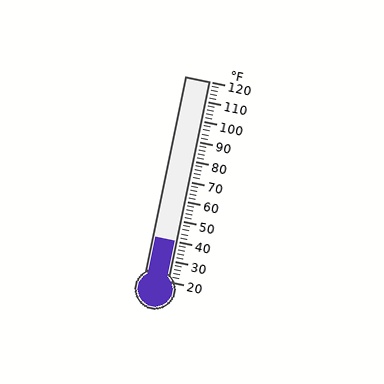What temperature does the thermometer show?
The thermometer shows approximately 40°F.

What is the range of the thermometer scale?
The thermometer scale ranges from 20°F to 120°F.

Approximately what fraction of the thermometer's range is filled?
The thermometer is filled to approximately 20% of its range.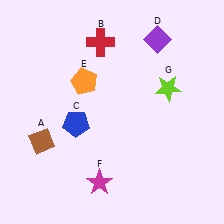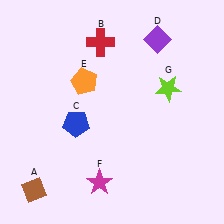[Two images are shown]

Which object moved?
The brown diamond (A) moved down.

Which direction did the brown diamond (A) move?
The brown diamond (A) moved down.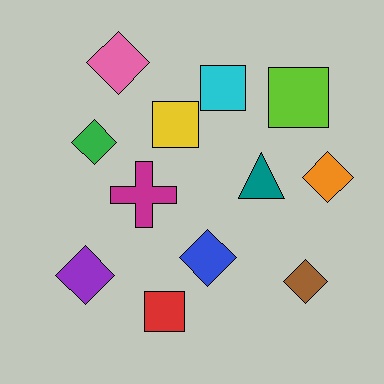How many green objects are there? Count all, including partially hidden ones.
There is 1 green object.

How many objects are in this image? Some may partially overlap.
There are 12 objects.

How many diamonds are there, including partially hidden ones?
There are 6 diamonds.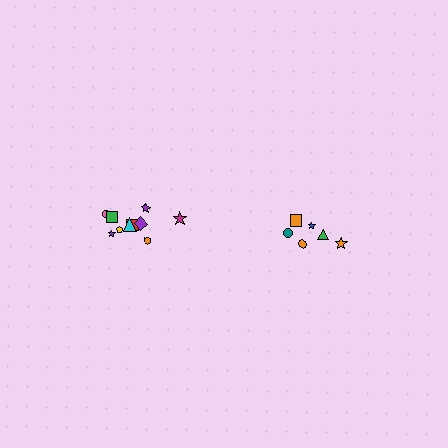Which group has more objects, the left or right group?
The left group.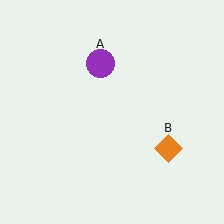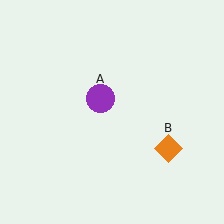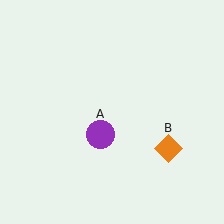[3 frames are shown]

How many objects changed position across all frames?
1 object changed position: purple circle (object A).